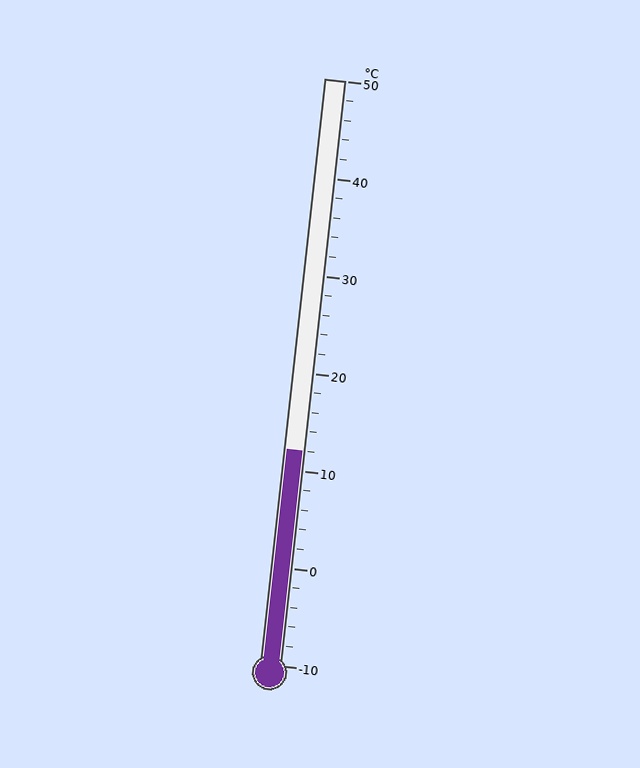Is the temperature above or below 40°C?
The temperature is below 40°C.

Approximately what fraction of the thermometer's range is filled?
The thermometer is filled to approximately 35% of its range.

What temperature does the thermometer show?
The thermometer shows approximately 12°C.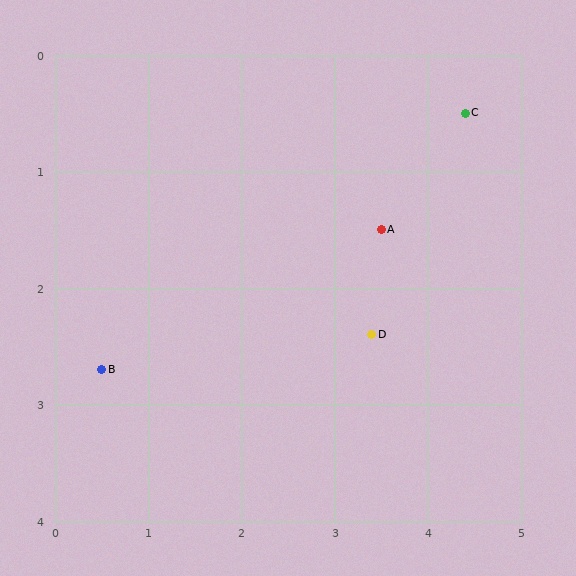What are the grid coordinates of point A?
Point A is at approximately (3.5, 1.5).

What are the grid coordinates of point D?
Point D is at approximately (3.4, 2.4).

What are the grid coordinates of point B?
Point B is at approximately (0.5, 2.7).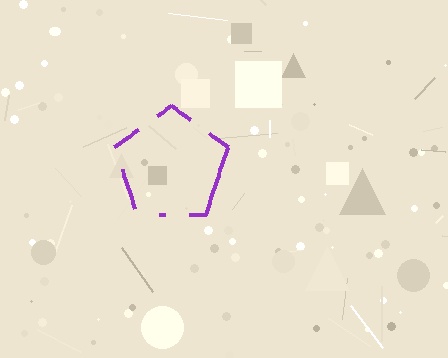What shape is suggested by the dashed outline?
The dashed outline suggests a pentagon.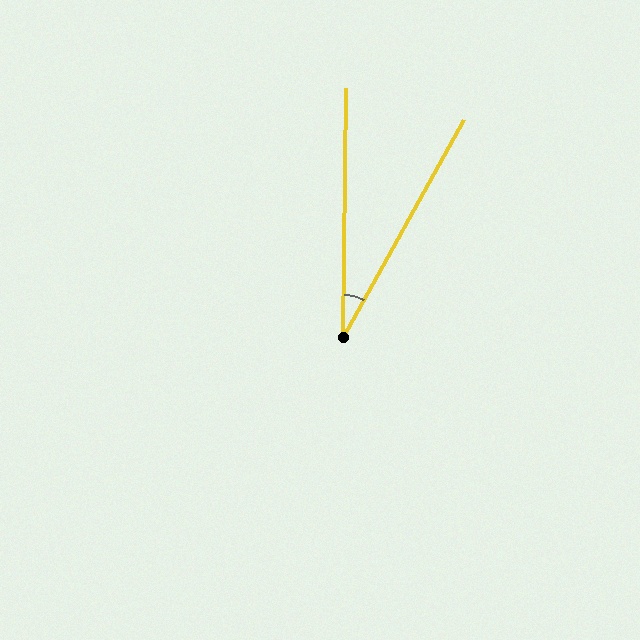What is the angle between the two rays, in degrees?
Approximately 28 degrees.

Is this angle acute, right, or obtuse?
It is acute.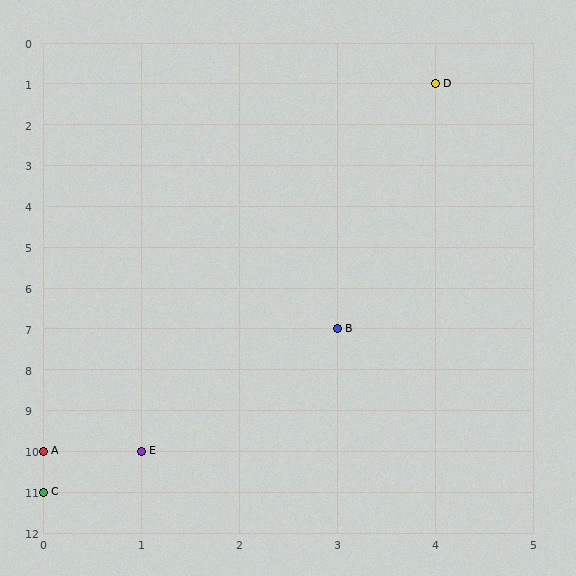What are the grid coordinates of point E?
Point E is at grid coordinates (1, 10).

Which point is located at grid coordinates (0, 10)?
Point A is at (0, 10).